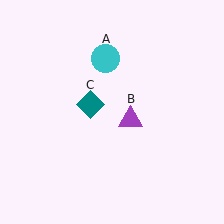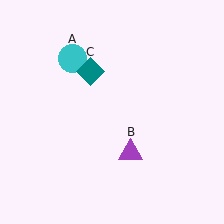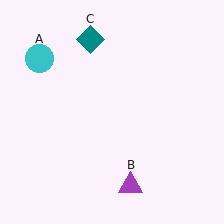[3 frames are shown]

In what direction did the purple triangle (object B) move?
The purple triangle (object B) moved down.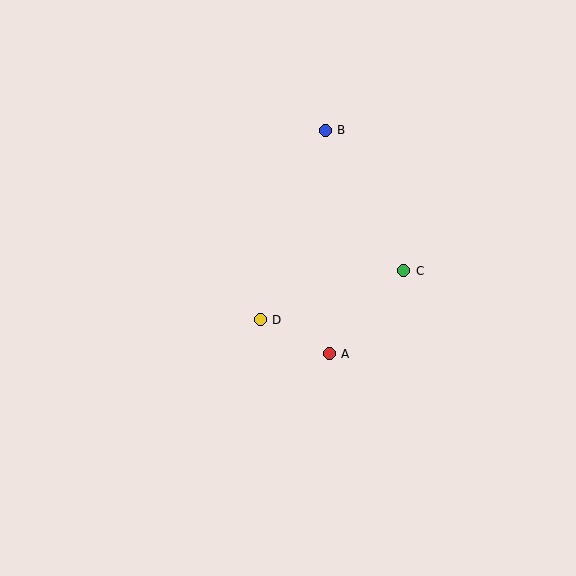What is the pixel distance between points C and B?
The distance between C and B is 161 pixels.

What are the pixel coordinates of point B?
Point B is at (325, 130).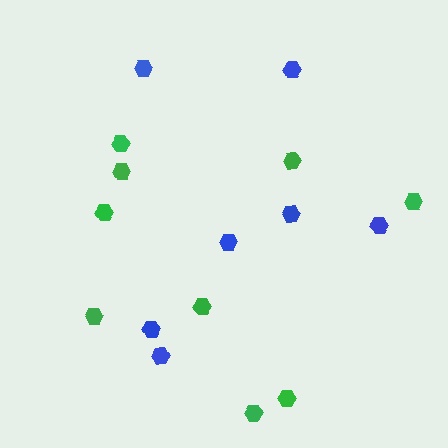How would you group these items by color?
There are 2 groups: one group of green hexagons (9) and one group of blue hexagons (7).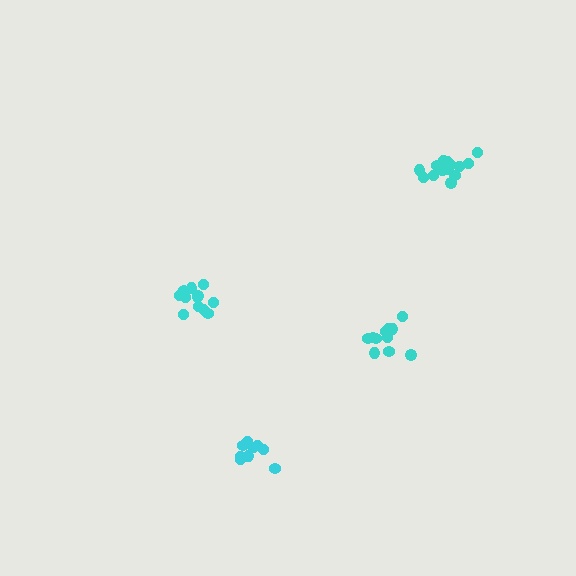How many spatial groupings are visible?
There are 4 spatial groupings.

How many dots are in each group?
Group 1: 14 dots, Group 2: 9 dots, Group 3: 12 dots, Group 4: 12 dots (47 total).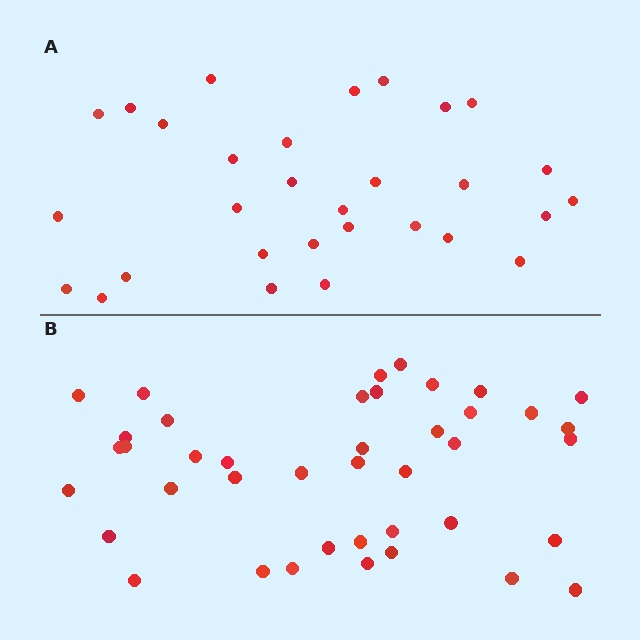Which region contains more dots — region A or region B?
Region B (the bottom region) has more dots.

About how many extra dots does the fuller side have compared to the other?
Region B has roughly 12 or so more dots than region A.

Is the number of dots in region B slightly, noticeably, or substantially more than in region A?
Region B has noticeably more, but not dramatically so. The ratio is roughly 1.4 to 1.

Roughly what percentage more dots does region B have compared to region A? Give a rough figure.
About 35% more.